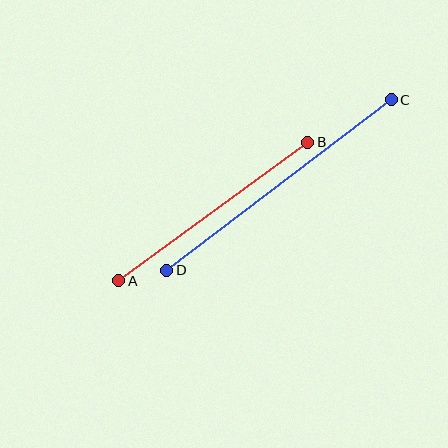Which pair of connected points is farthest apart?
Points C and D are farthest apart.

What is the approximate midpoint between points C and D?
The midpoint is at approximately (279, 185) pixels.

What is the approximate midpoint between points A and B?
The midpoint is at approximately (213, 212) pixels.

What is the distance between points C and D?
The distance is approximately 282 pixels.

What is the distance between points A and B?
The distance is approximately 234 pixels.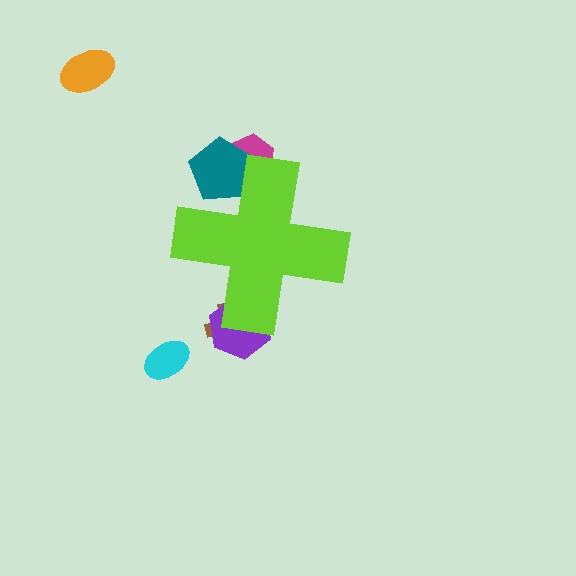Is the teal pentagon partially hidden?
Yes, the teal pentagon is partially hidden behind the lime cross.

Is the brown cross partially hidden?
Yes, the brown cross is partially hidden behind the lime cross.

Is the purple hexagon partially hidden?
Yes, the purple hexagon is partially hidden behind the lime cross.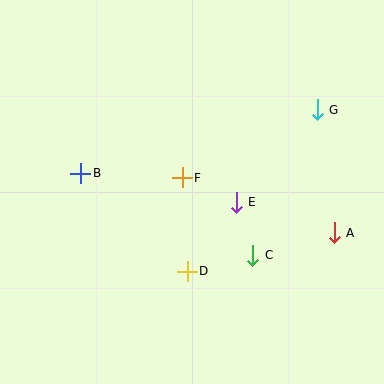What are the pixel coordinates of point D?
Point D is at (187, 271).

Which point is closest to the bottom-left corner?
Point D is closest to the bottom-left corner.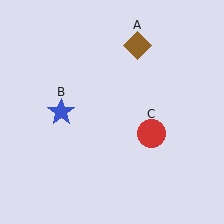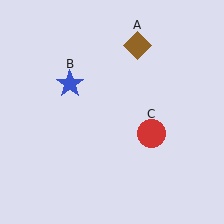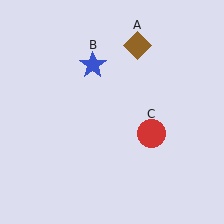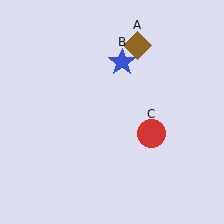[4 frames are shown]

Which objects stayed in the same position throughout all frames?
Brown diamond (object A) and red circle (object C) remained stationary.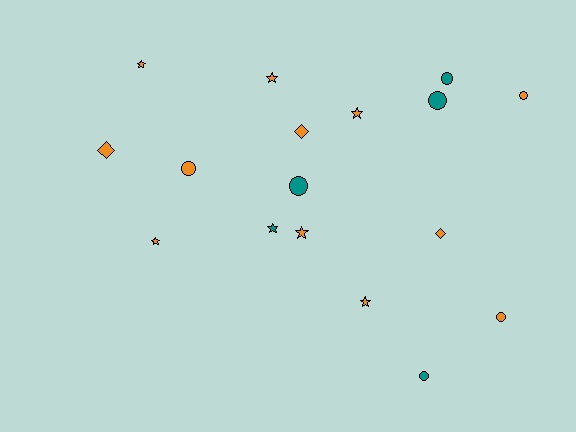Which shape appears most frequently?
Star, with 7 objects.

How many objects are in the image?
There are 17 objects.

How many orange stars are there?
There are 6 orange stars.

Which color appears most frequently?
Orange, with 12 objects.